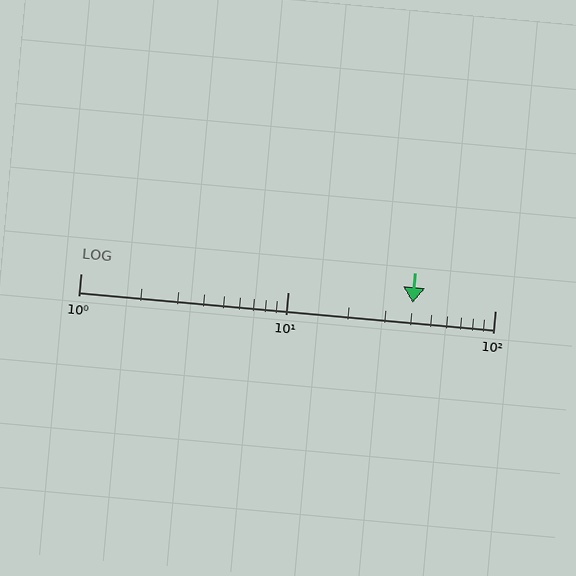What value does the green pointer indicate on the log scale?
The pointer indicates approximately 40.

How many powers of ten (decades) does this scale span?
The scale spans 2 decades, from 1 to 100.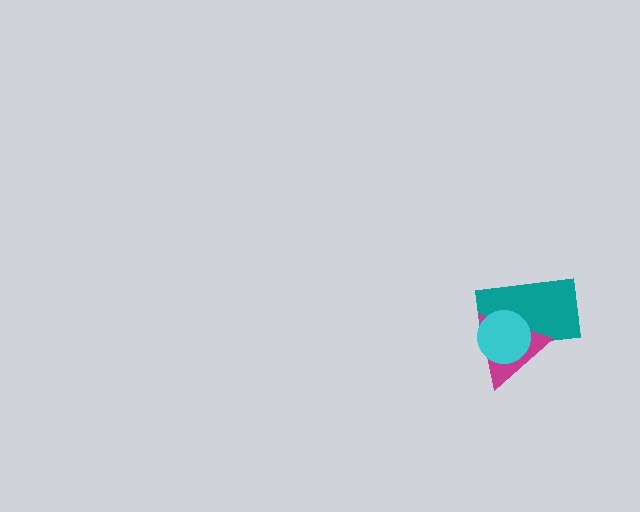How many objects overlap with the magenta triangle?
2 objects overlap with the magenta triangle.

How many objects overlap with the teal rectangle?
2 objects overlap with the teal rectangle.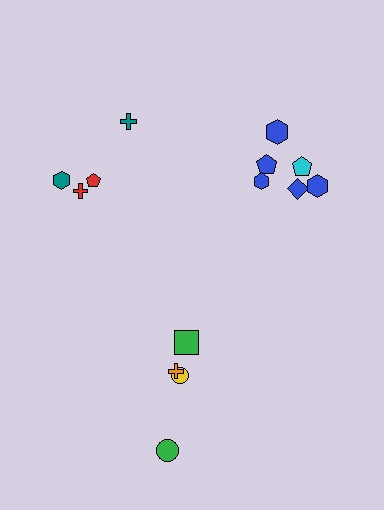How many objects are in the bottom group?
There are 4 objects.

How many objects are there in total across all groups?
There are 14 objects.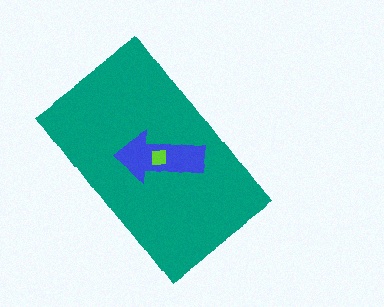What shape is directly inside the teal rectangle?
The blue arrow.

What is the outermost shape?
The teal rectangle.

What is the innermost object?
The lime square.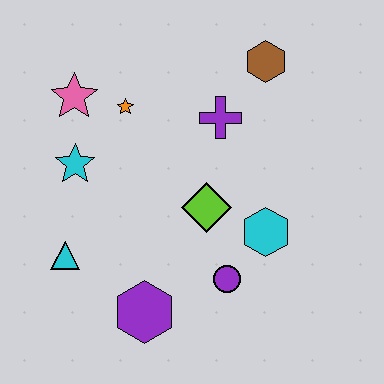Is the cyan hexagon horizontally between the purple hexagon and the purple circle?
No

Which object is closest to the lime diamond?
The cyan hexagon is closest to the lime diamond.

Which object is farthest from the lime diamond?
The pink star is farthest from the lime diamond.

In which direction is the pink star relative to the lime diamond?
The pink star is to the left of the lime diamond.